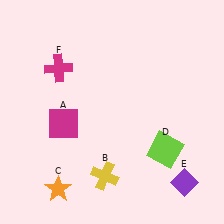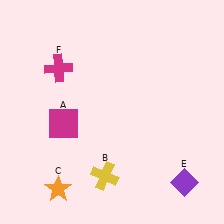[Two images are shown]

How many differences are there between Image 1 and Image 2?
There is 1 difference between the two images.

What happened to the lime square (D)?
The lime square (D) was removed in Image 2. It was in the bottom-right area of Image 1.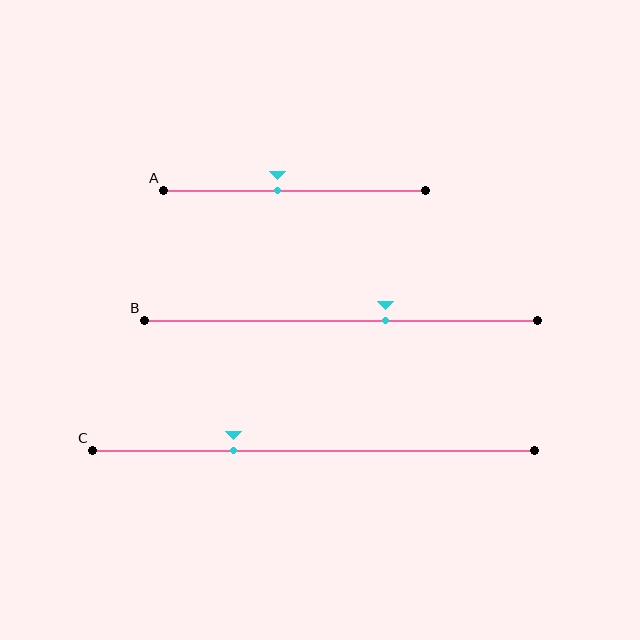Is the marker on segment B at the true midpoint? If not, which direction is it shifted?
No, the marker on segment B is shifted to the right by about 11% of the segment length.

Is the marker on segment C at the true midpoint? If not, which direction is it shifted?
No, the marker on segment C is shifted to the left by about 18% of the segment length.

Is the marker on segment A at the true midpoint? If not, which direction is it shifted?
No, the marker on segment A is shifted to the left by about 6% of the segment length.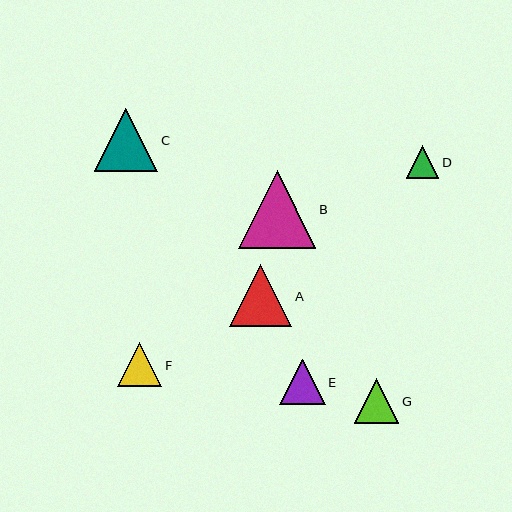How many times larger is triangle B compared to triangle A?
Triangle B is approximately 1.2 times the size of triangle A.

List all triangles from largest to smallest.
From largest to smallest: B, C, A, E, G, F, D.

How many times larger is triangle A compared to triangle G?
Triangle A is approximately 1.4 times the size of triangle G.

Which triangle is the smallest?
Triangle D is the smallest with a size of approximately 33 pixels.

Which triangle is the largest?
Triangle B is the largest with a size of approximately 77 pixels.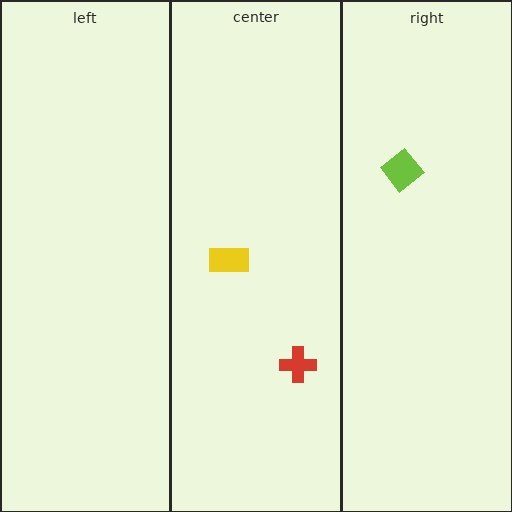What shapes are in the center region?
The yellow rectangle, the red cross.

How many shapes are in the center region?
2.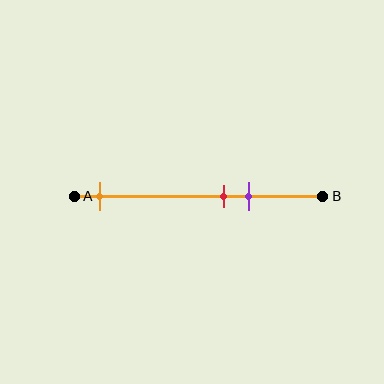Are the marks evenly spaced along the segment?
No, the marks are not evenly spaced.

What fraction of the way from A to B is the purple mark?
The purple mark is approximately 70% (0.7) of the way from A to B.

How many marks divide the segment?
There are 3 marks dividing the segment.